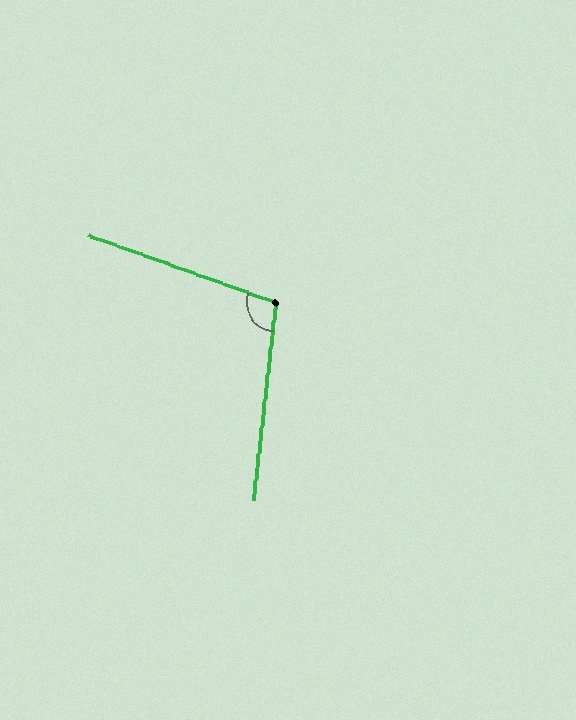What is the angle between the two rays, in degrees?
Approximately 103 degrees.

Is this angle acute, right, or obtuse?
It is obtuse.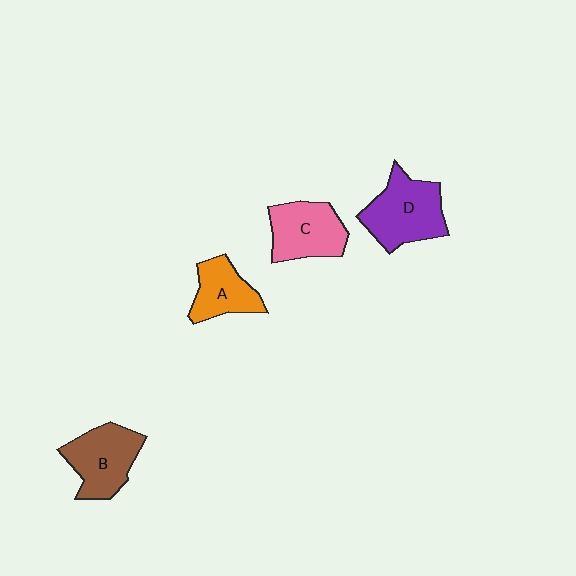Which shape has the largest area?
Shape D (purple).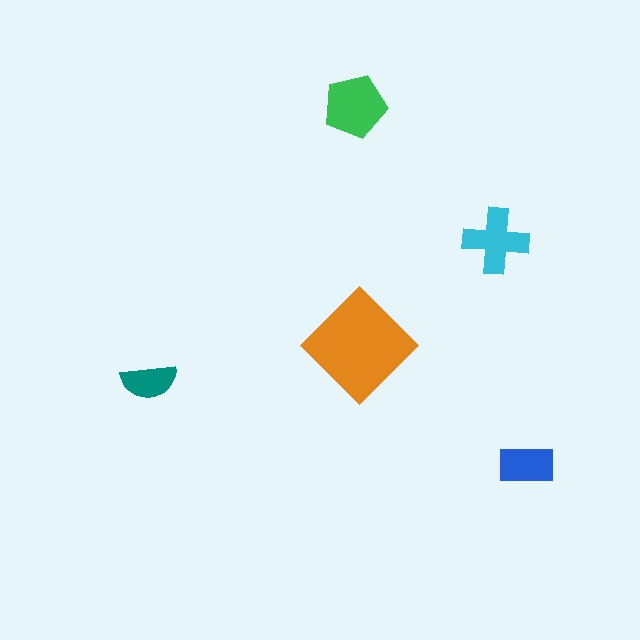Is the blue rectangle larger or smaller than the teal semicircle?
Larger.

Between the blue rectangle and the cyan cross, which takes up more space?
The cyan cross.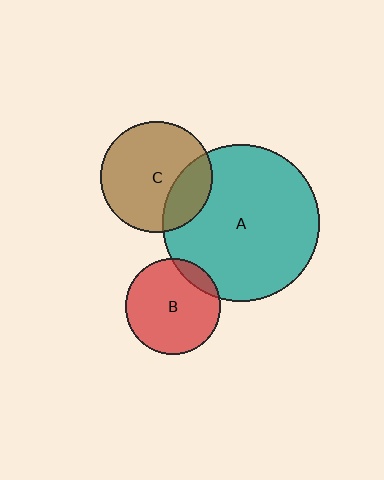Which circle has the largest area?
Circle A (teal).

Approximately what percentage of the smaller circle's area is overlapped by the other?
Approximately 10%.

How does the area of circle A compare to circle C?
Approximately 2.0 times.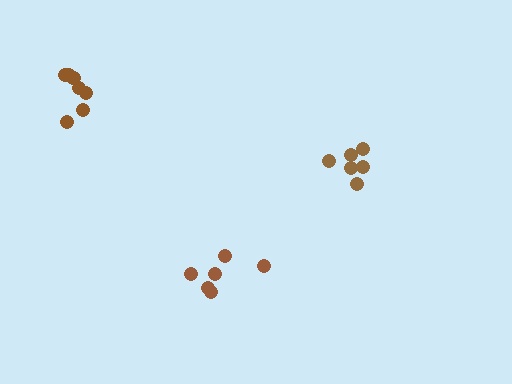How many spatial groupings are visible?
There are 3 spatial groupings.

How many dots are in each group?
Group 1: 6 dots, Group 2: 7 dots, Group 3: 6 dots (19 total).